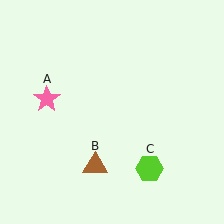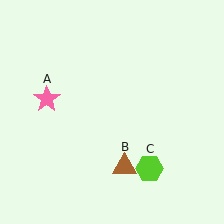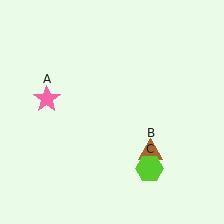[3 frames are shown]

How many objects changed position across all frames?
1 object changed position: brown triangle (object B).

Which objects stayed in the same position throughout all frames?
Pink star (object A) and lime hexagon (object C) remained stationary.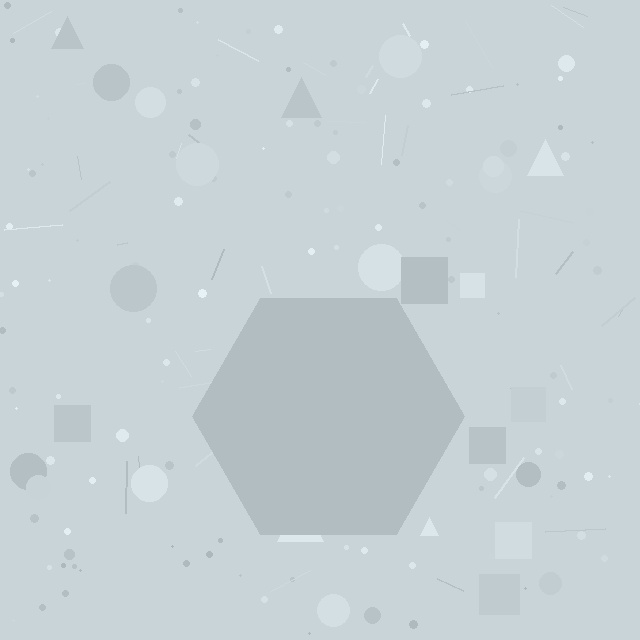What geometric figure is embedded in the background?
A hexagon is embedded in the background.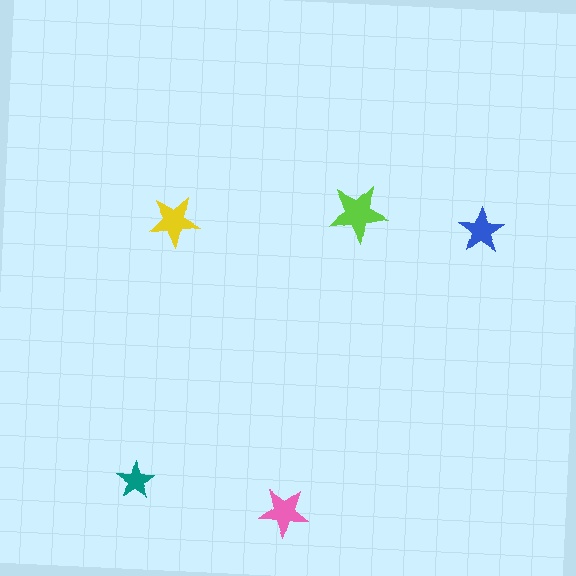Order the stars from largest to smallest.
the lime one, the yellow one, the pink one, the blue one, the teal one.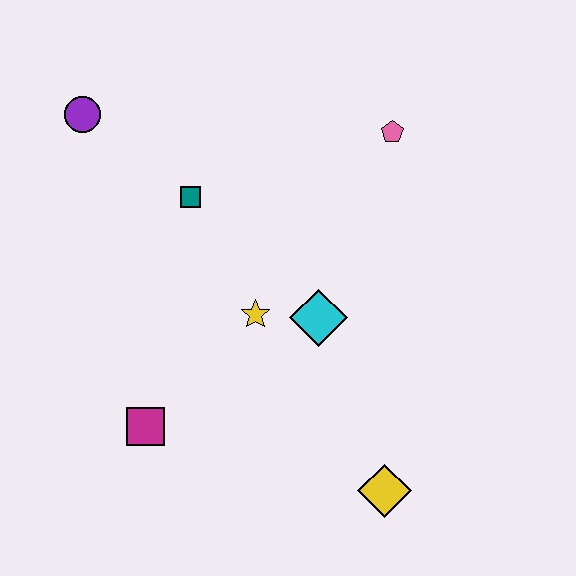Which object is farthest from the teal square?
The yellow diamond is farthest from the teal square.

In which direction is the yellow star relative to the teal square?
The yellow star is below the teal square.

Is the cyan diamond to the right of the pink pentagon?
No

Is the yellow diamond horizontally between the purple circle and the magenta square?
No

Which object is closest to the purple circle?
The teal square is closest to the purple circle.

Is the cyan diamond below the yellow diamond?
No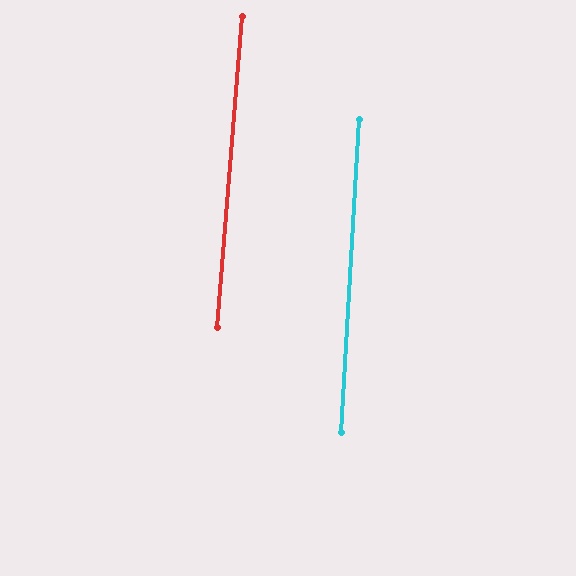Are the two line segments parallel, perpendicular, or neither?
Parallel — their directions differ by only 1.4°.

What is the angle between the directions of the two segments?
Approximately 1 degree.